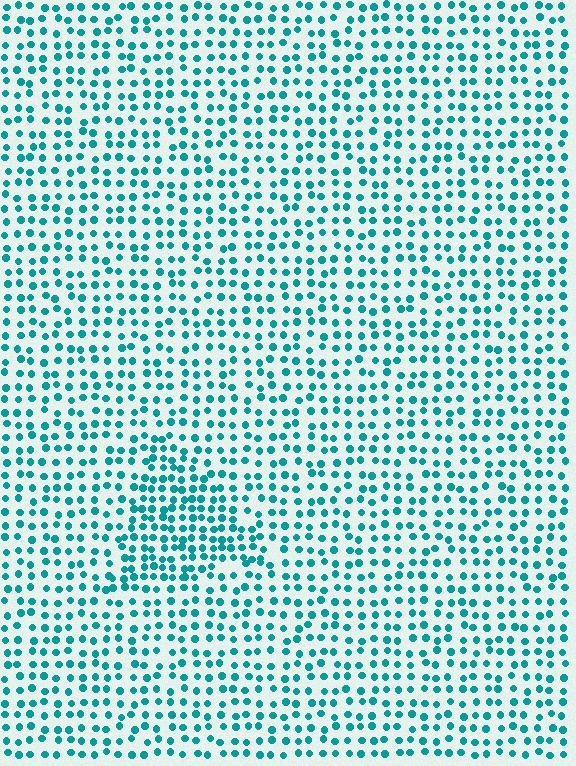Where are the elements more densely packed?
The elements are more densely packed inside the triangle boundary.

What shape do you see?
I see a triangle.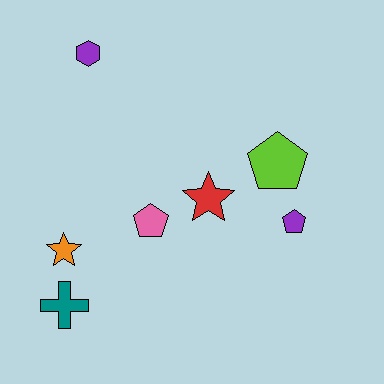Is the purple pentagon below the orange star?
No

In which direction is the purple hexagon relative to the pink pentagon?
The purple hexagon is above the pink pentagon.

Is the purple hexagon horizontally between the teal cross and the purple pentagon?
Yes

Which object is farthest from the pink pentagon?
The purple hexagon is farthest from the pink pentagon.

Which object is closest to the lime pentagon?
The purple pentagon is closest to the lime pentagon.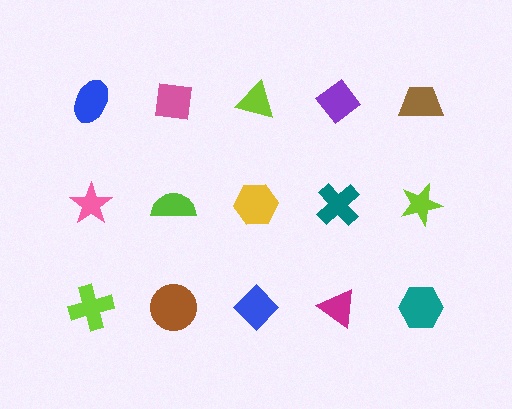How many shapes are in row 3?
5 shapes.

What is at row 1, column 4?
A purple diamond.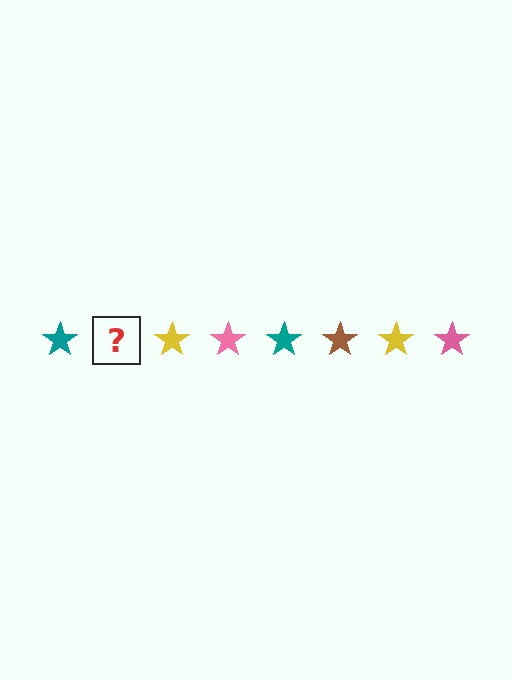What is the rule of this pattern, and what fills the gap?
The rule is that the pattern cycles through teal, brown, yellow, pink stars. The gap should be filled with a brown star.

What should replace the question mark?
The question mark should be replaced with a brown star.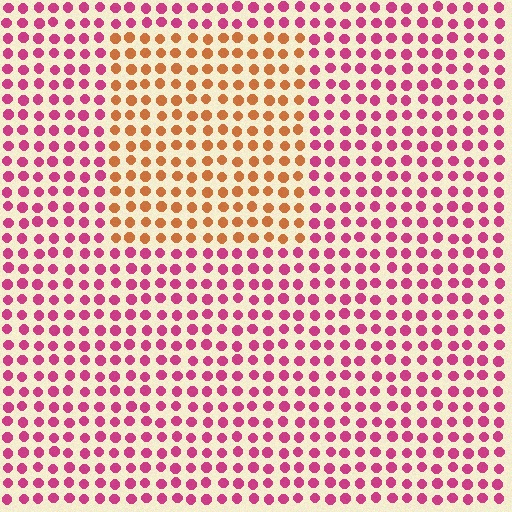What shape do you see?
I see a rectangle.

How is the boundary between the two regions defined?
The boundary is defined purely by a slight shift in hue (about 54 degrees). Spacing, size, and orientation are identical on both sides.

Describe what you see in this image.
The image is filled with small magenta elements in a uniform arrangement. A rectangle-shaped region is visible where the elements are tinted to a slightly different hue, forming a subtle color boundary.